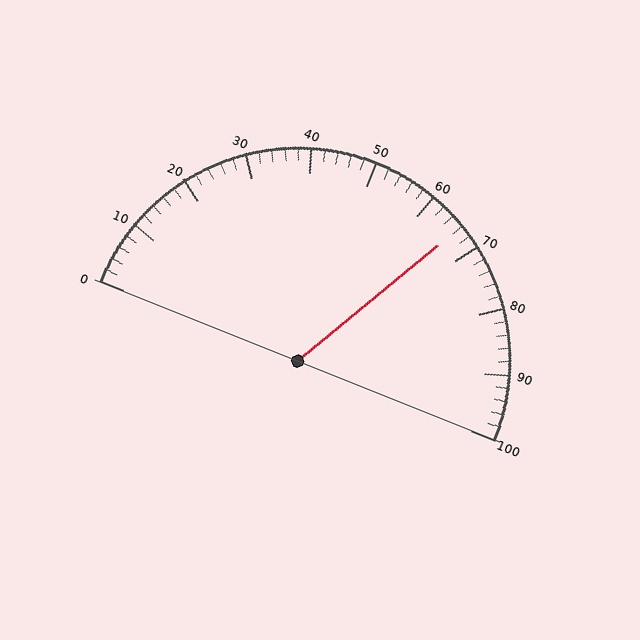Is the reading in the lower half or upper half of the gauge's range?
The reading is in the upper half of the range (0 to 100).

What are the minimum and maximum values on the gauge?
The gauge ranges from 0 to 100.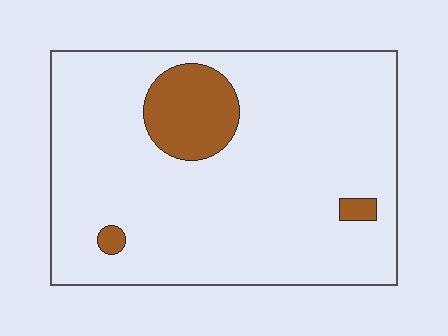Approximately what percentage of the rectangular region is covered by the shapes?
Approximately 10%.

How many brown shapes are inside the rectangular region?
3.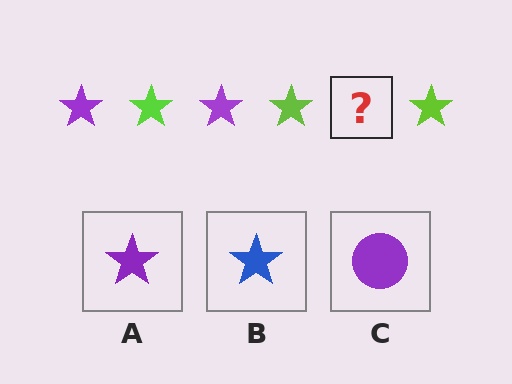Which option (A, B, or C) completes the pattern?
A.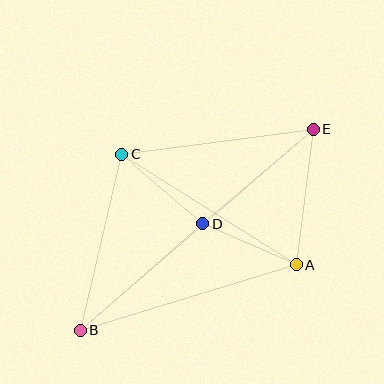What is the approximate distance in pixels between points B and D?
The distance between B and D is approximately 162 pixels.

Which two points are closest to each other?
Points A and D are closest to each other.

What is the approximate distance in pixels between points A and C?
The distance between A and C is approximately 206 pixels.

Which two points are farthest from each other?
Points B and E are farthest from each other.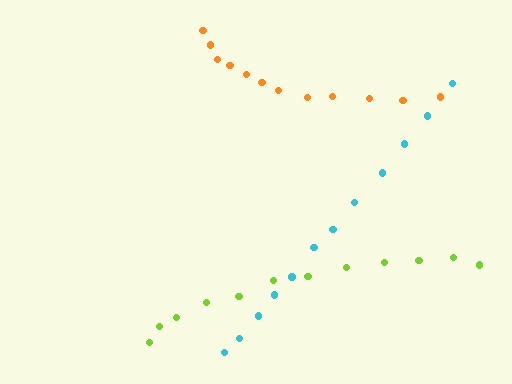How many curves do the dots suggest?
There are 3 distinct paths.